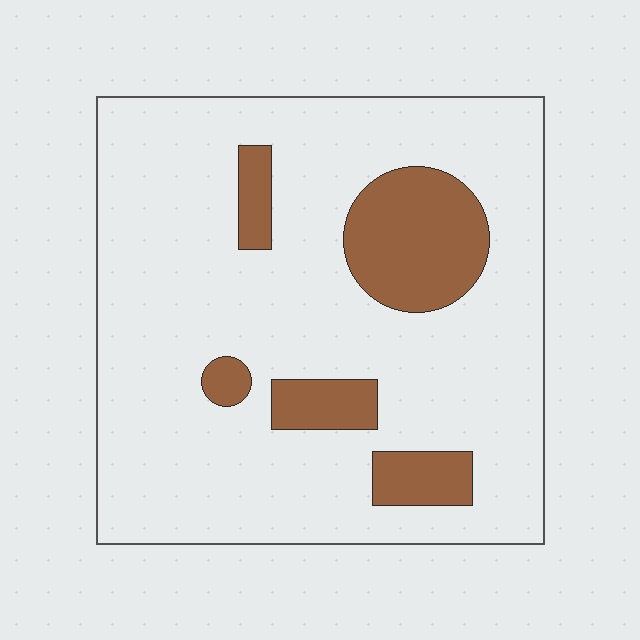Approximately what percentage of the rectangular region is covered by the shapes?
Approximately 15%.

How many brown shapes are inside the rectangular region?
5.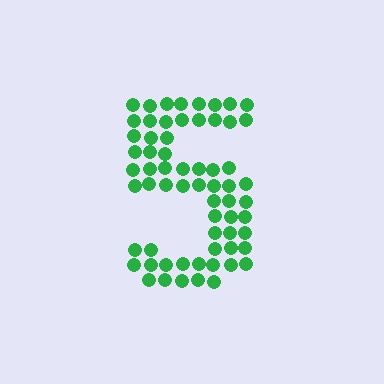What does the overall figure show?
The overall figure shows the digit 5.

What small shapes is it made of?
It is made of small circles.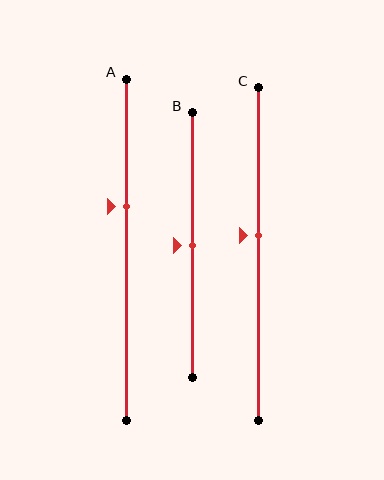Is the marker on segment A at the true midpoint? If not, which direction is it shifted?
No, the marker on segment A is shifted upward by about 13% of the segment length.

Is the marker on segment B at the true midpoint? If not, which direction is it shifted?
Yes, the marker on segment B is at the true midpoint.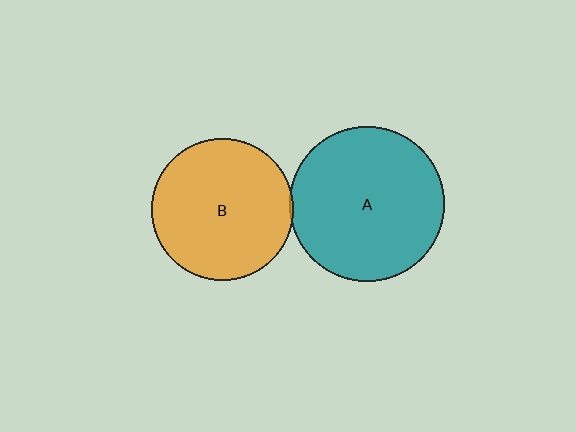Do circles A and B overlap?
Yes.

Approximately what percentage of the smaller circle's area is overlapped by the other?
Approximately 5%.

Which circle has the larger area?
Circle A (teal).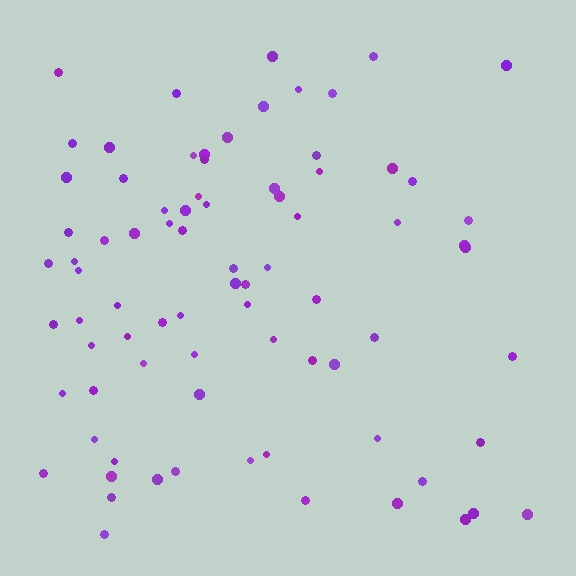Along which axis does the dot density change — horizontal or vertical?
Horizontal.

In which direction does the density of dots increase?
From right to left, with the left side densest.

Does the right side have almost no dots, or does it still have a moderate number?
Still a moderate number, just noticeably fewer than the left.